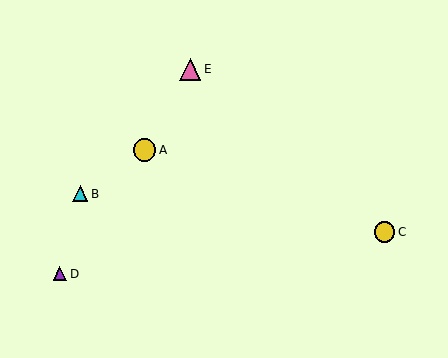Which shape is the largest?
The yellow circle (labeled A) is the largest.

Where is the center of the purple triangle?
The center of the purple triangle is at (60, 274).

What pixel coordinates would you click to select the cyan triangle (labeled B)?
Click at (80, 194) to select the cyan triangle B.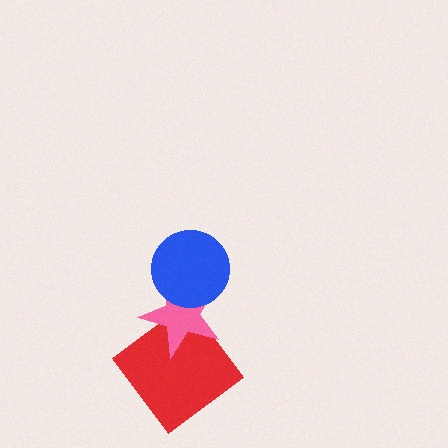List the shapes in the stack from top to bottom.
From top to bottom: the blue circle, the pink star, the red diamond.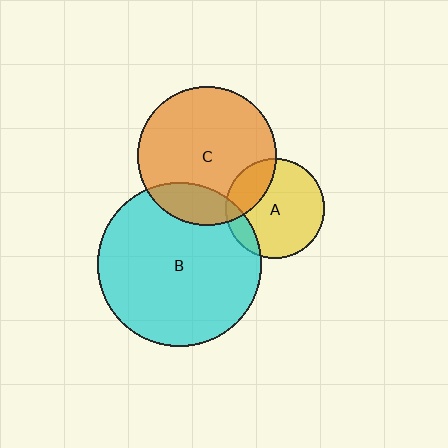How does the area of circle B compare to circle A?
Approximately 2.7 times.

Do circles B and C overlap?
Yes.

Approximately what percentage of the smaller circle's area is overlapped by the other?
Approximately 20%.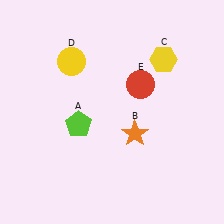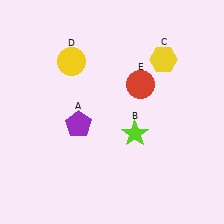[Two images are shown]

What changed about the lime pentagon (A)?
In Image 1, A is lime. In Image 2, it changed to purple.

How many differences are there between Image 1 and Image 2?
There are 2 differences between the two images.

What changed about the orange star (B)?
In Image 1, B is orange. In Image 2, it changed to lime.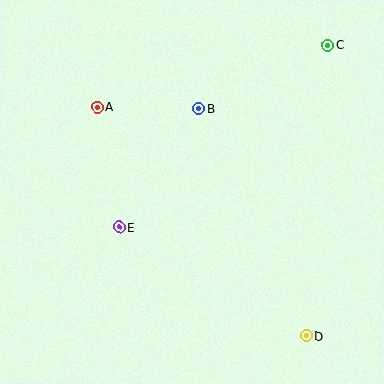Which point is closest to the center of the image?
Point E at (119, 227) is closest to the center.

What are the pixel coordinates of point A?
Point A is at (97, 107).